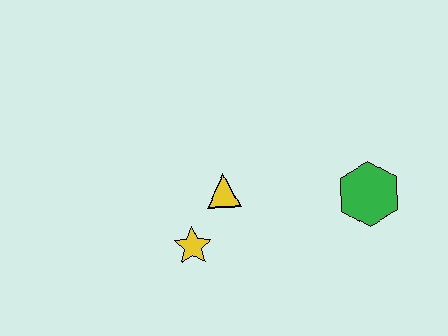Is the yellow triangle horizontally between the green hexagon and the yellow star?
Yes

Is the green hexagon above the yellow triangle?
No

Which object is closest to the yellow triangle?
The yellow star is closest to the yellow triangle.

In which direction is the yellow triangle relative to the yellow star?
The yellow triangle is above the yellow star.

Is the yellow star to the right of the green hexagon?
No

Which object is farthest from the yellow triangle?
The green hexagon is farthest from the yellow triangle.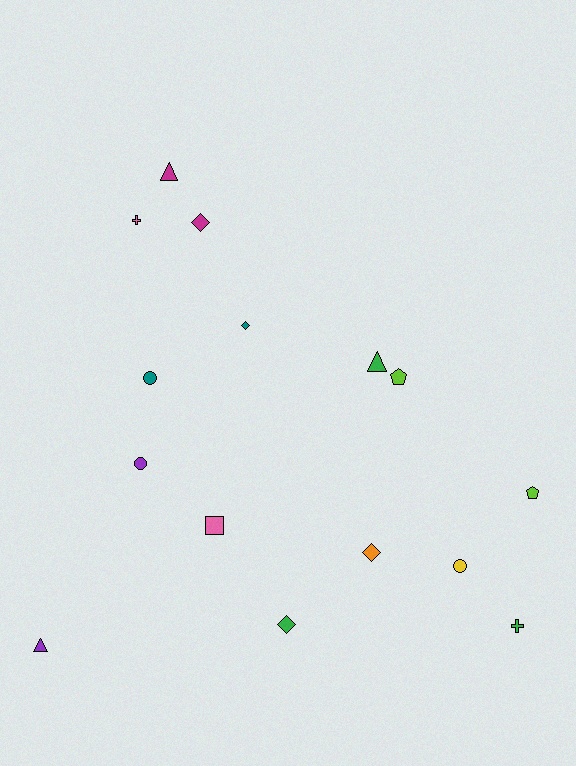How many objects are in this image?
There are 15 objects.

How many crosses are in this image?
There are 2 crosses.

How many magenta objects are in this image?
There are 2 magenta objects.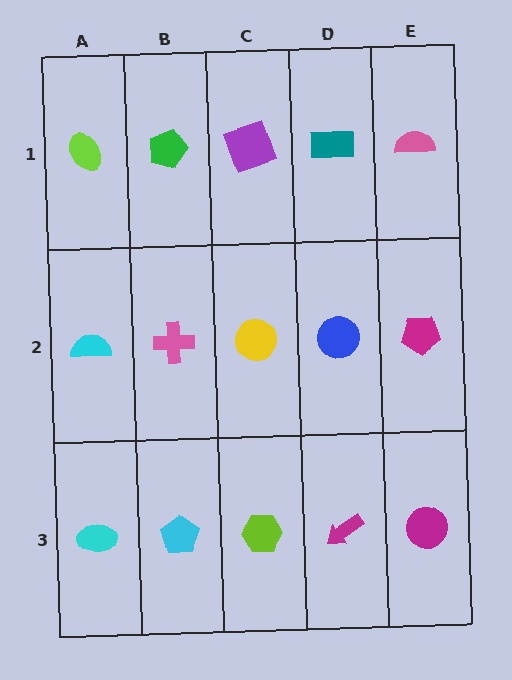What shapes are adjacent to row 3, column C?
A yellow circle (row 2, column C), a cyan pentagon (row 3, column B), a magenta arrow (row 3, column D).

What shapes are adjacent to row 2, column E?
A pink semicircle (row 1, column E), a magenta circle (row 3, column E), a blue circle (row 2, column D).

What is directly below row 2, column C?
A lime hexagon.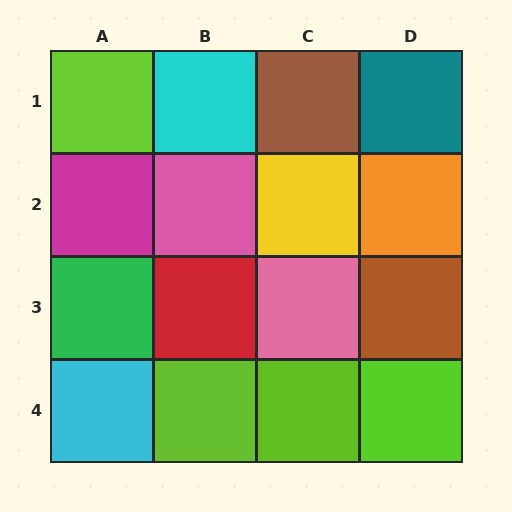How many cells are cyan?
2 cells are cyan.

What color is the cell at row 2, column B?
Pink.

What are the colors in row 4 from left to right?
Cyan, lime, lime, lime.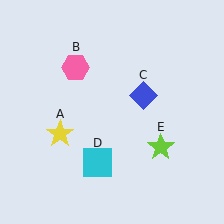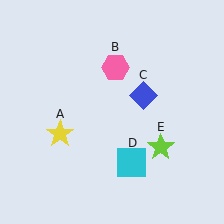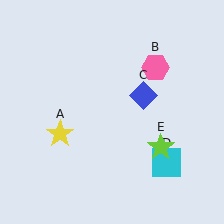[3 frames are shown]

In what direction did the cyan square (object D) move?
The cyan square (object D) moved right.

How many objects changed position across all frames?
2 objects changed position: pink hexagon (object B), cyan square (object D).